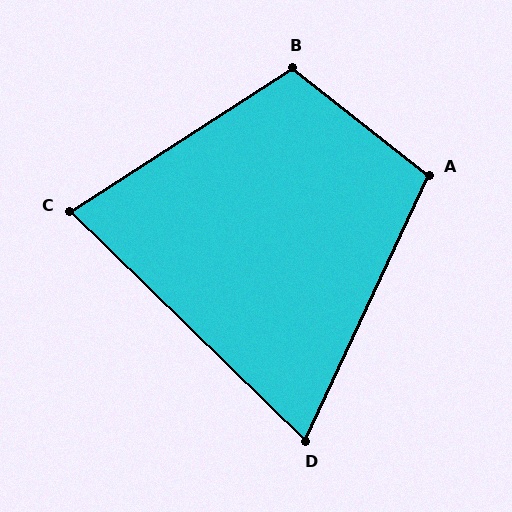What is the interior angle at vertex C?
Approximately 77 degrees (acute).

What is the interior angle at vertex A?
Approximately 103 degrees (obtuse).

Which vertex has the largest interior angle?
B, at approximately 109 degrees.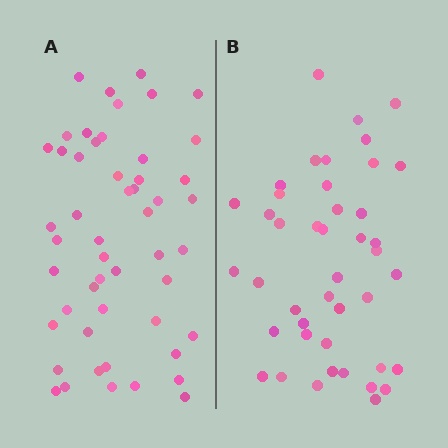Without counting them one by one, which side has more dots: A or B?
Region A (the left region) has more dots.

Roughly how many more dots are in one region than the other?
Region A has roughly 8 or so more dots than region B.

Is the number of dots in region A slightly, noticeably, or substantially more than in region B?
Region A has only slightly more — the two regions are fairly close. The ratio is roughly 1.2 to 1.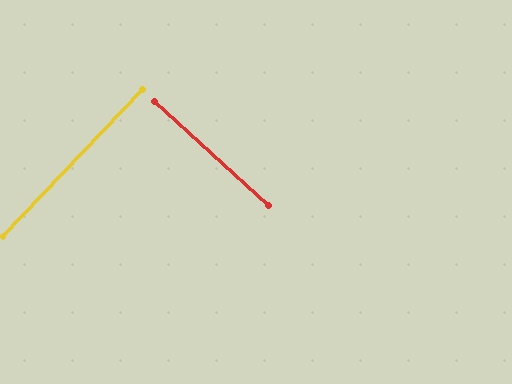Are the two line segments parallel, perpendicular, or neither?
Perpendicular — they meet at approximately 89°.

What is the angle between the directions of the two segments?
Approximately 89 degrees.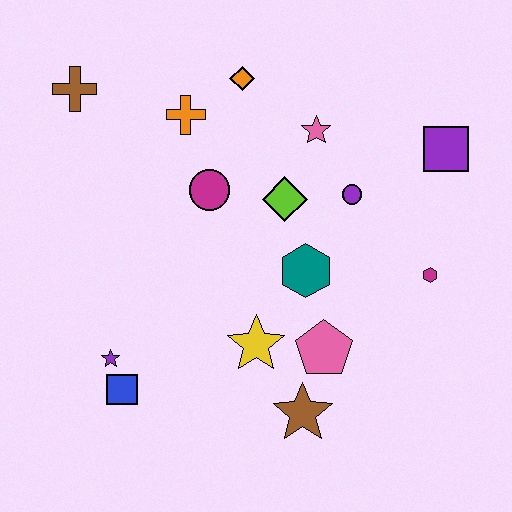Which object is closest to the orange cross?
The orange diamond is closest to the orange cross.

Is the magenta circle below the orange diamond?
Yes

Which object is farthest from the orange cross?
The brown star is farthest from the orange cross.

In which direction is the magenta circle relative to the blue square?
The magenta circle is above the blue square.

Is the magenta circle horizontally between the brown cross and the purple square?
Yes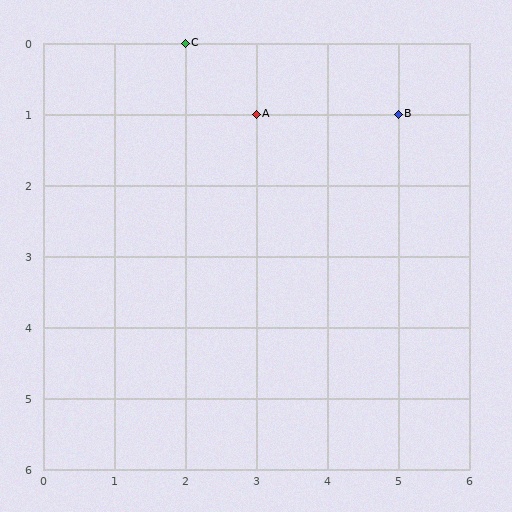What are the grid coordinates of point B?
Point B is at grid coordinates (5, 1).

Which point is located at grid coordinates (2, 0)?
Point C is at (2, 0).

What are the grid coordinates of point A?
Point A is at grid coordinates (3, 1).